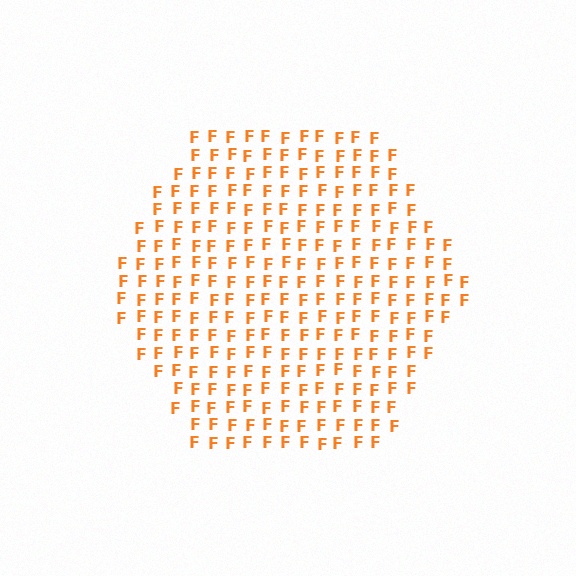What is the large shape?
The large shape is a hexagon.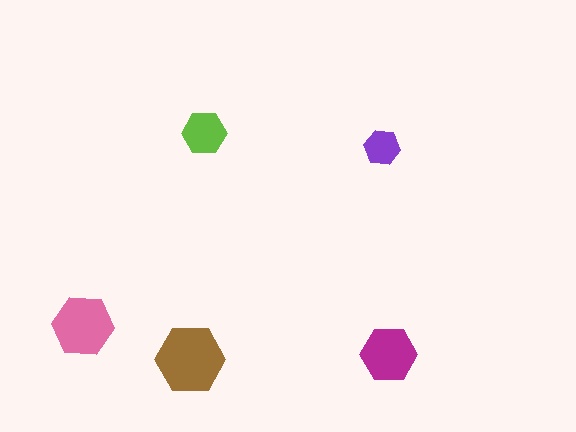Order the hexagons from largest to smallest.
the brown one, the pink one, the magenta one, the lime one, the purple one.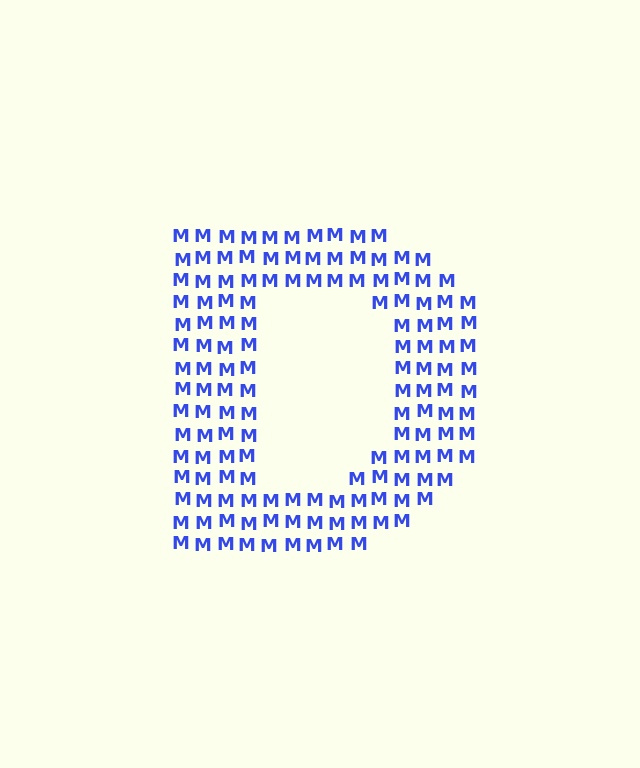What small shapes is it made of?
It is made of small letter M's.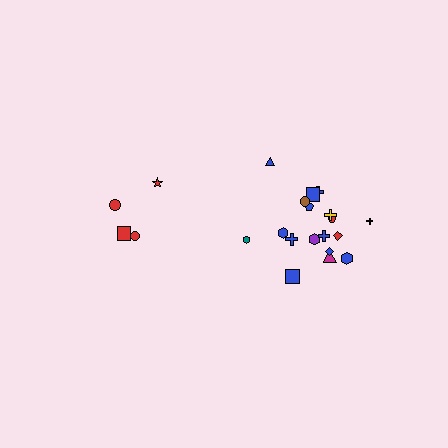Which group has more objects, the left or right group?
The right group.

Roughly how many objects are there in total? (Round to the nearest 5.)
Roughly 20 objects in total.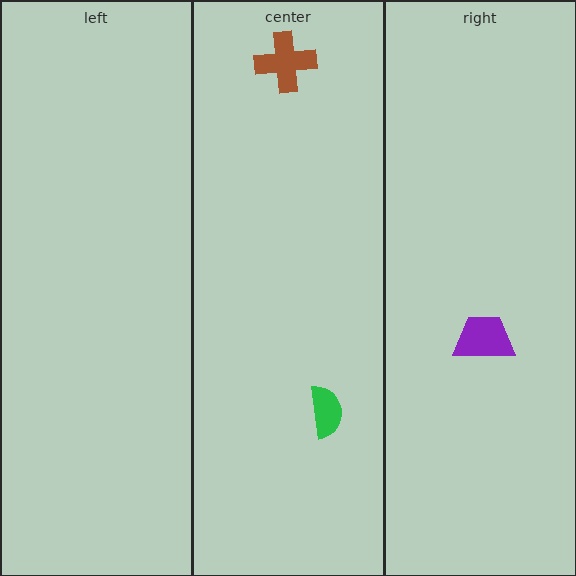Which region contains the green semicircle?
The center region.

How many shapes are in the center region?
2.